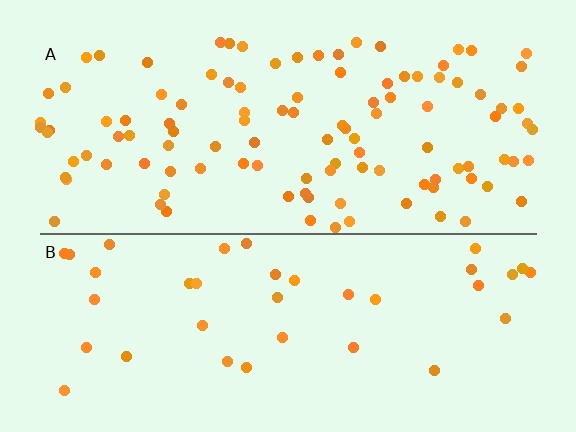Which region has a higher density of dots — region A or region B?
A (the top).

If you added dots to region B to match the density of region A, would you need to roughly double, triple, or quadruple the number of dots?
Approximately triple.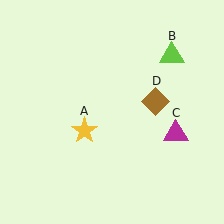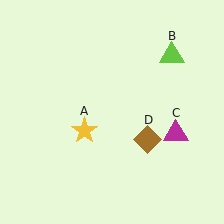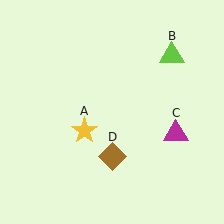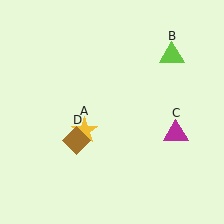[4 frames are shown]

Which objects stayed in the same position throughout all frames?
Yellow star (object A) and lime triangle (object B) and magenta triangle (object C) remained stationary.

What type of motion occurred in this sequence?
The brown diamond (object D) rotated clockwise around the center of the scene.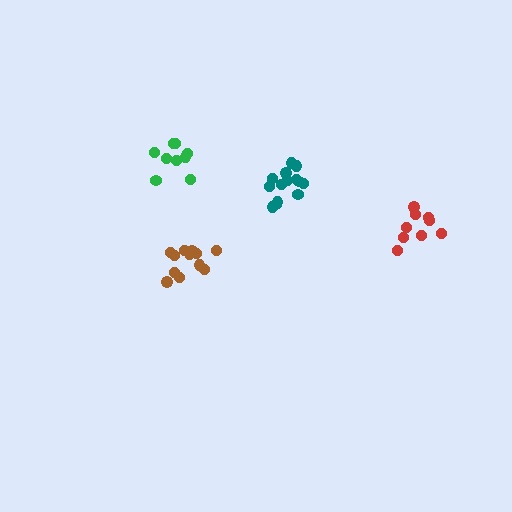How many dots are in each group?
Group 1: 12 dots, Group 2: 9 dots, Group 3: 9 dots, Group 4: 14 dots (44 total).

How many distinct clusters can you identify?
There are 4 distinct clusters.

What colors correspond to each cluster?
The clusters are colored: brown, green, red, teal.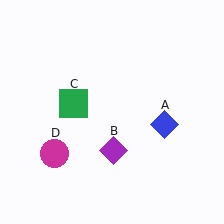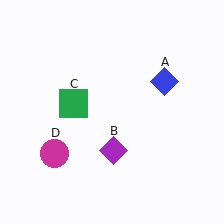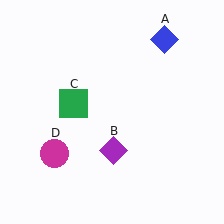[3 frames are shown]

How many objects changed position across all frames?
1 object changed position: blue diamond (object A).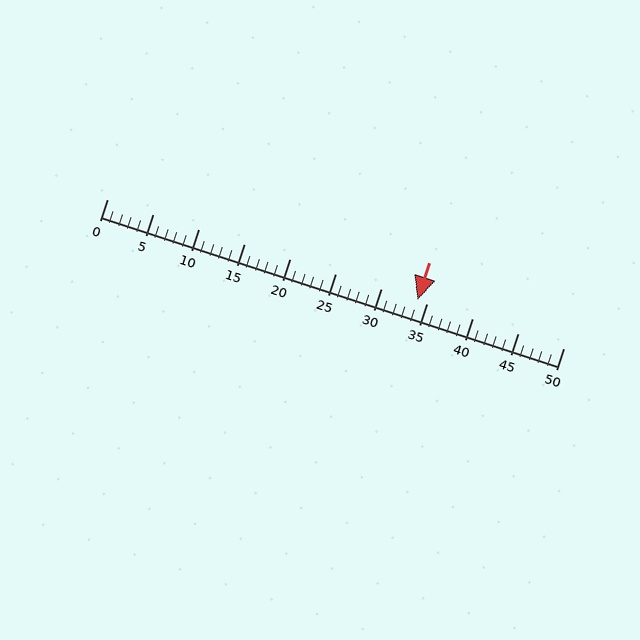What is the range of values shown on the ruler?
The ruler shows values from 0 to 50.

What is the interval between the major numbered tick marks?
The major tick marks are spaced 5 units apart.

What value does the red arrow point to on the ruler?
The red arrow points to approximately 34.